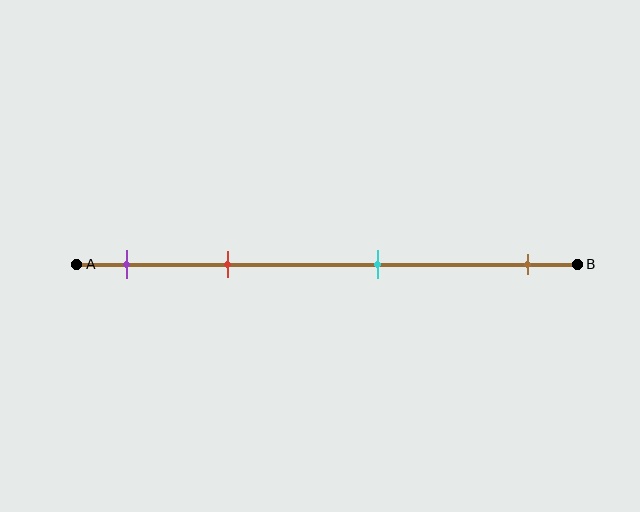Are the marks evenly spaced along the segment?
No, the marks are not evenly spaced.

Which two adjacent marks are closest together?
The purple and red marks are the closest adjacent pair.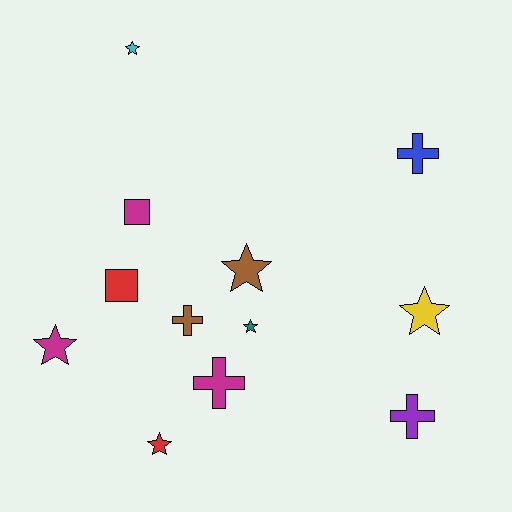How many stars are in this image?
There are 6 stars.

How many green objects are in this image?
There are no green objects.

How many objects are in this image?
There are 12 objects.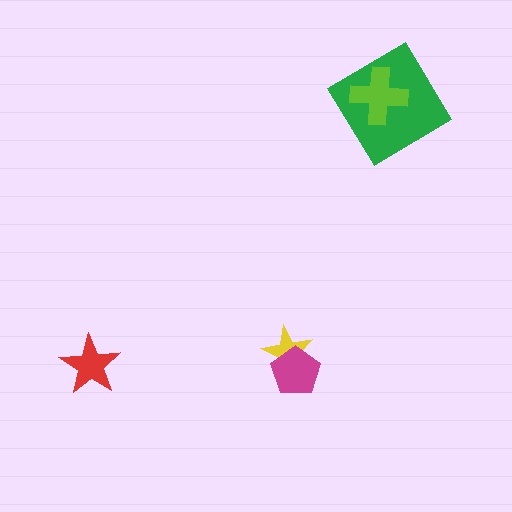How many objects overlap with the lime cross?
1 object overlaps with the lime cross.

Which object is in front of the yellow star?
The magenta pentagon is in front of the yellow star.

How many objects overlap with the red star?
0 objects overlap with the red star.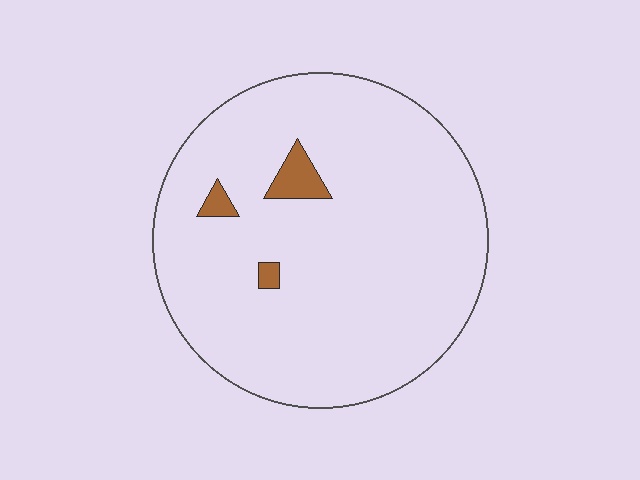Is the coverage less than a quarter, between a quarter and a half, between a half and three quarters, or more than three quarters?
Less than a quarter.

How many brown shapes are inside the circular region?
3.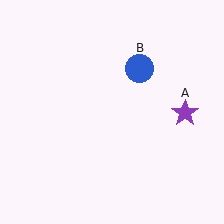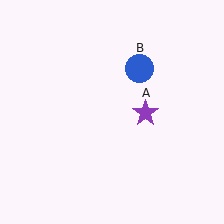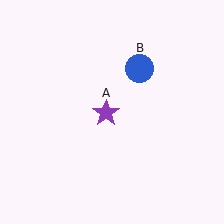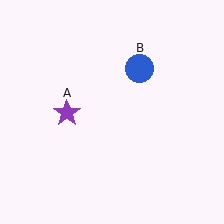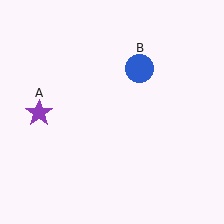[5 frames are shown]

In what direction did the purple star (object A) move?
The purple star (object A) moved left.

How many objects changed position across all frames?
1 object changed position: purple star (object A).